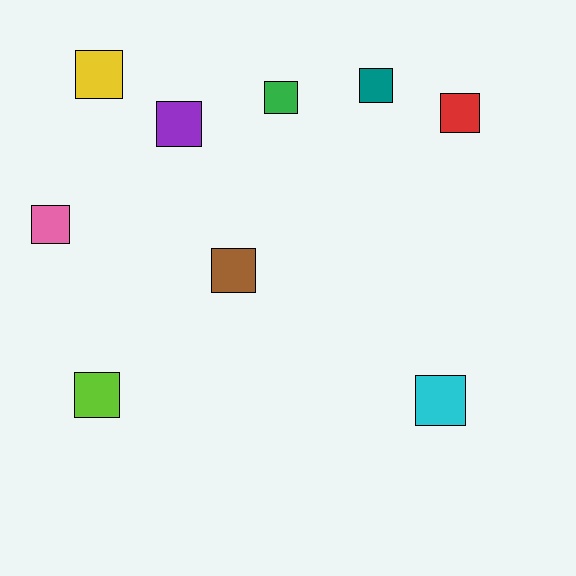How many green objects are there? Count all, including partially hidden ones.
There is 1 green object.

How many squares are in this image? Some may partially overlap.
There are 9 squares.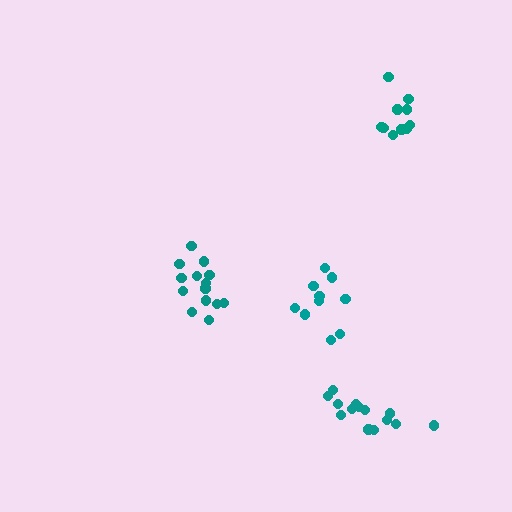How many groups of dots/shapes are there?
There are 4 groups.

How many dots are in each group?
Group 1: 14 dots, Group 2: 10 dots, Group 3: 14 dots, Group 4: 10 dots (48 total).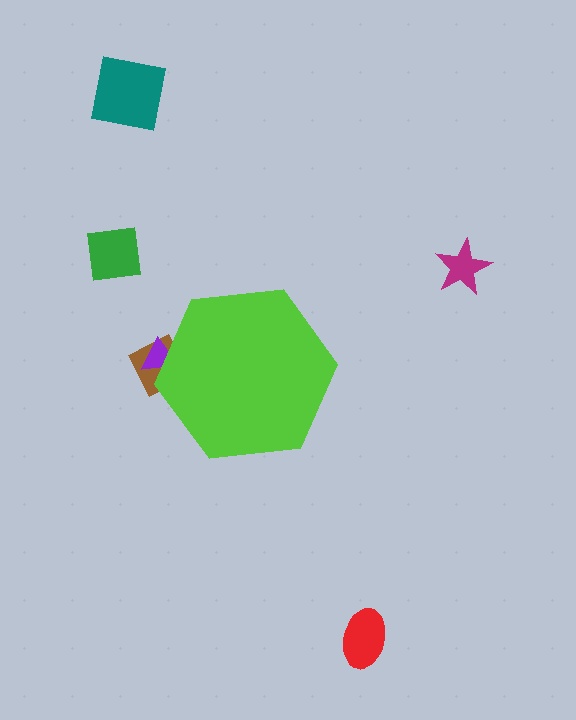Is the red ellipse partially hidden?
No, the red ellipse is fully visible.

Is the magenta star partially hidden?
No, the magenta star is fully visible.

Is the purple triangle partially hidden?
Yes, the purple triangle is partially hidden behind the lime hexagon.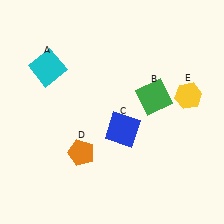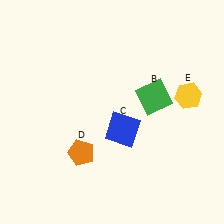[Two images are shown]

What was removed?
The cyan square (A) was removed in Image 2.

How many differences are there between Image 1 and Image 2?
There is 1 difference between the two images.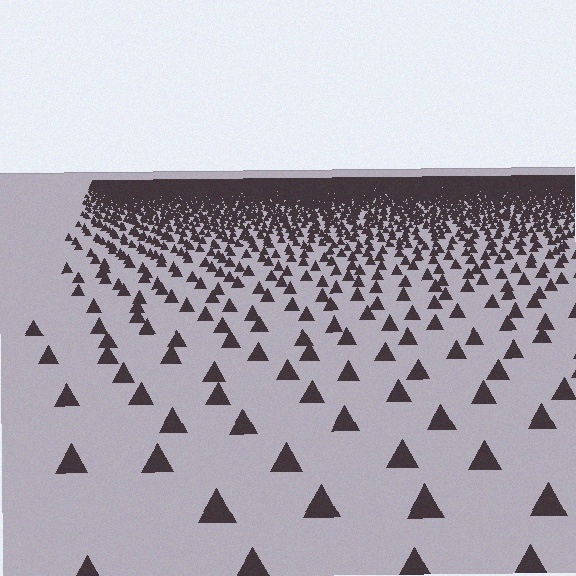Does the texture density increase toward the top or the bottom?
Density increases toward the top.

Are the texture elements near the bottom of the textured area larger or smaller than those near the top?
Larger. Near the bottom, elements are closer to the viewer and appear at a bigger on-screen size.